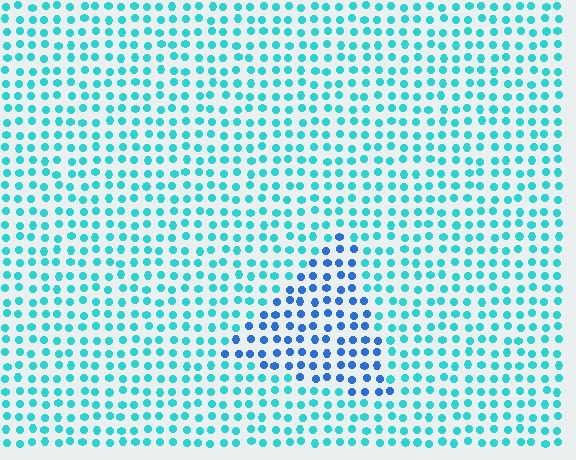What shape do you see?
I see a triangle.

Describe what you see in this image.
The image is filled with small cyan elements in a uniform arrangement. A triangle-shaped region is visible where the elements are tinted to a slightly different hue, forming a subtle color boundary.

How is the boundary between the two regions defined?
The boundary is defined purely by a slight shift in hue (about 37 degrees). Spacing, size, and orientation are identical on both sides.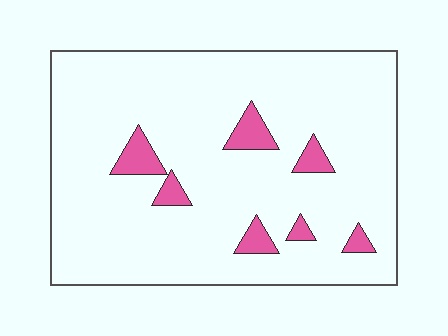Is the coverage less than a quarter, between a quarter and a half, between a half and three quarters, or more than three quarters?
Less than a quarter.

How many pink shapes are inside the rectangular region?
7.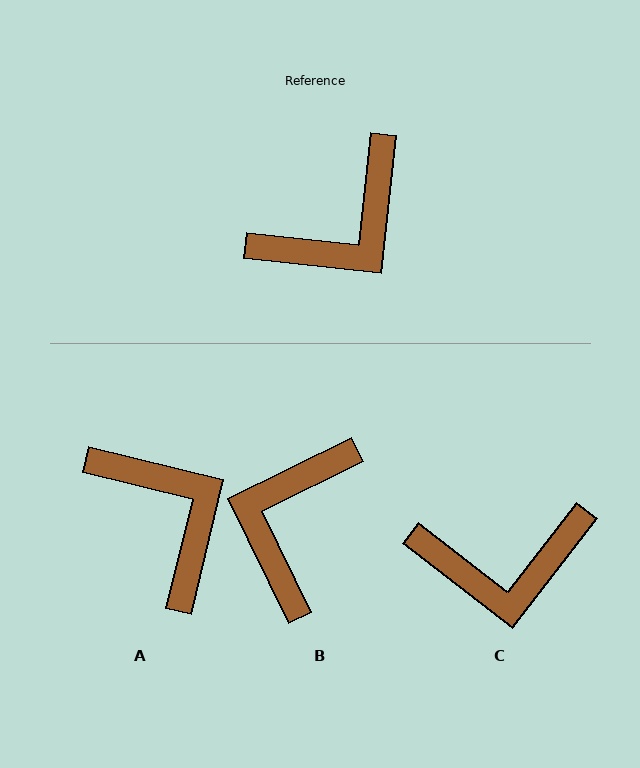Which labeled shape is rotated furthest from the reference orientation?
B, about 148 degrees away.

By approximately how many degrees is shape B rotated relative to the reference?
Approximately 148 degrees clockwise.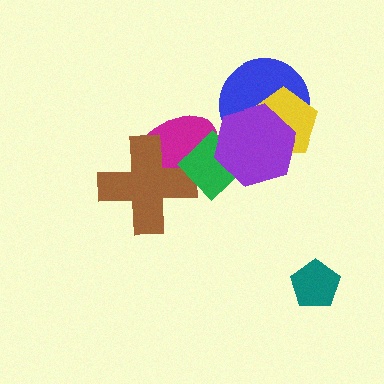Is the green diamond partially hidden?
Yes, it is partially covered by another shape.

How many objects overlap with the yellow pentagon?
2 objects overlap with the yellow pentagon.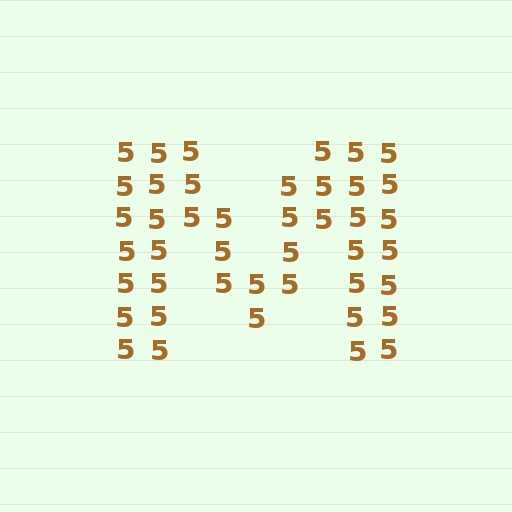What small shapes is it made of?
It is made of small digit 5's.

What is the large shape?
The large shape is the letter M.